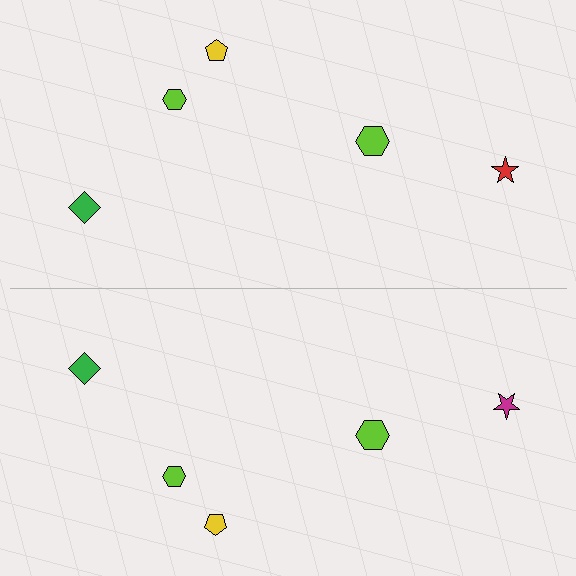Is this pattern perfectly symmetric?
No, the pattern is not perfectly symmetric. The magenta star on the bottom side breaks the symmetry — its mirror counterpart is red.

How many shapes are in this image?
There are 10 shapes in this image.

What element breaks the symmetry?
The magenta star on the bottom side breaks the symmetry — its mirror counterpart is red.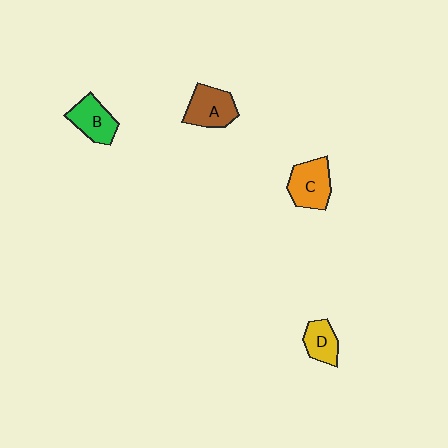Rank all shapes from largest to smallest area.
From largest to smallest: C (orange), A (brown), B (green), D (yellow).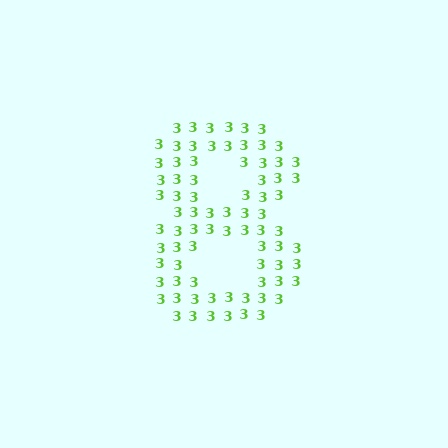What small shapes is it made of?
It is made of small digit 3's.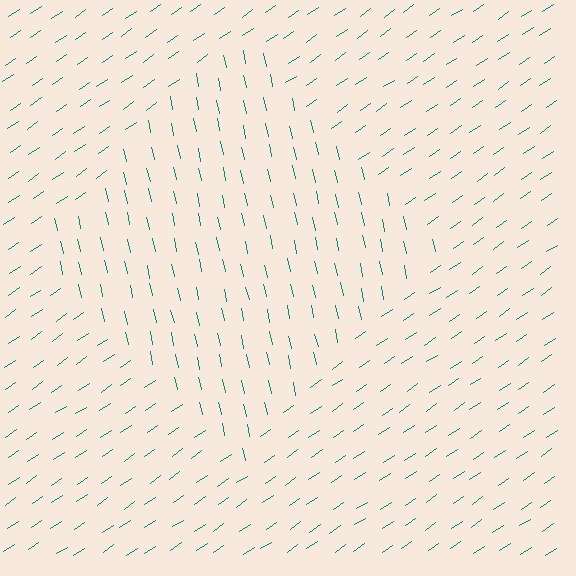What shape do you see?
I see a diamond.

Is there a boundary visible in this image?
Yes, there is a texture boundary formed by a change in line orientation.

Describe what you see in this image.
The image is filled with small teal line segments. A diamond region in the image has lines oriented differently from the surrounding lines, creating a visible texture boundary.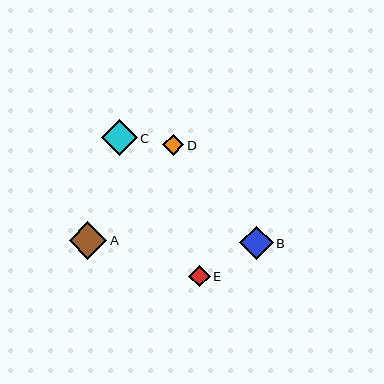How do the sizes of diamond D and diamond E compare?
Diamond D and diamond E are approximately the same size.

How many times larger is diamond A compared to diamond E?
Diamond A is approximately 1.8 times the size of diamond E.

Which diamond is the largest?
Diamond A is the largest with a size of approximately 37 pixels.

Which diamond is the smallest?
Diamond E is the smallest with a size of approximately 21 pixels.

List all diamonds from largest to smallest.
From largest to smallest: A, C, B, D, E.